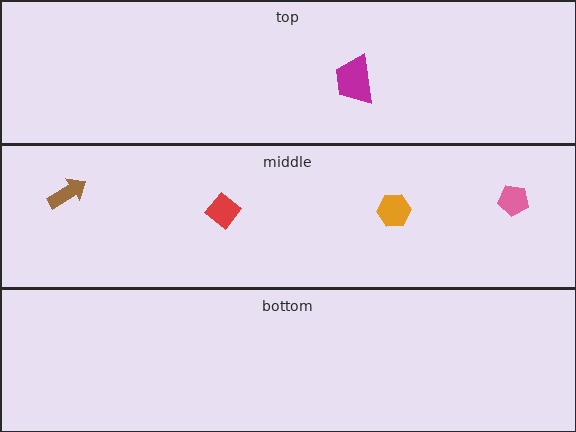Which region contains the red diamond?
The middle region.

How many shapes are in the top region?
1.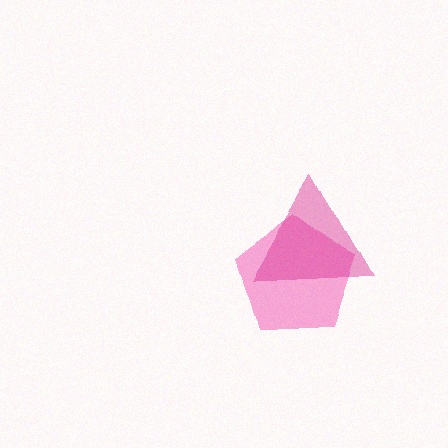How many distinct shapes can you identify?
There are 2 distinct shapes: a pink pentagon, a magenta triangle.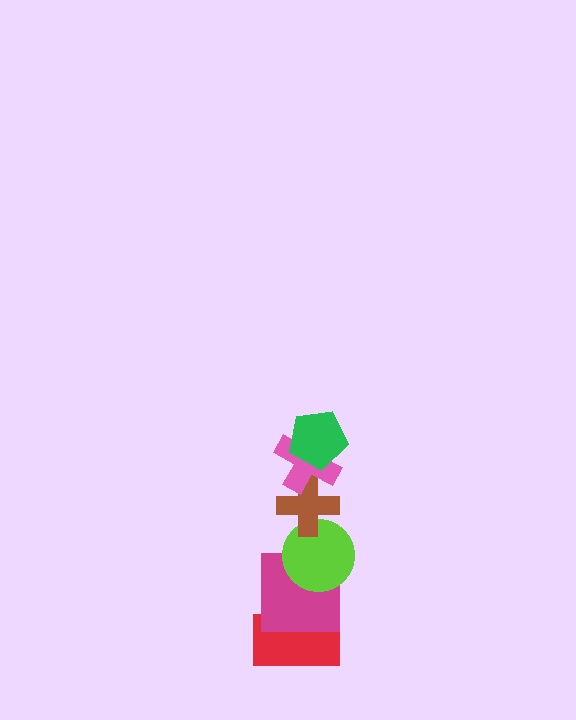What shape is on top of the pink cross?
The green pentagon is on top of the pink cross.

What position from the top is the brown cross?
The brown cross is 3rd from the top.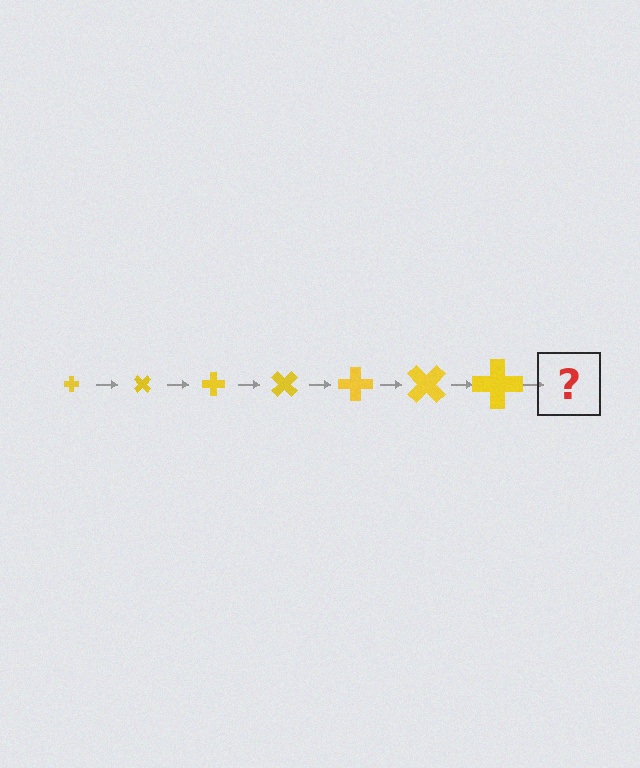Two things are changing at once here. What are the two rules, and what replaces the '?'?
The two rules are that the cross grows larger each step and it rotates 45 degrees each step. The '?' should be a cross, larger than the previous one and rotated 315 degrees from the start.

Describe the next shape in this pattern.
It should be a cross, larger than the previous one and rotated 315 degrees from the start.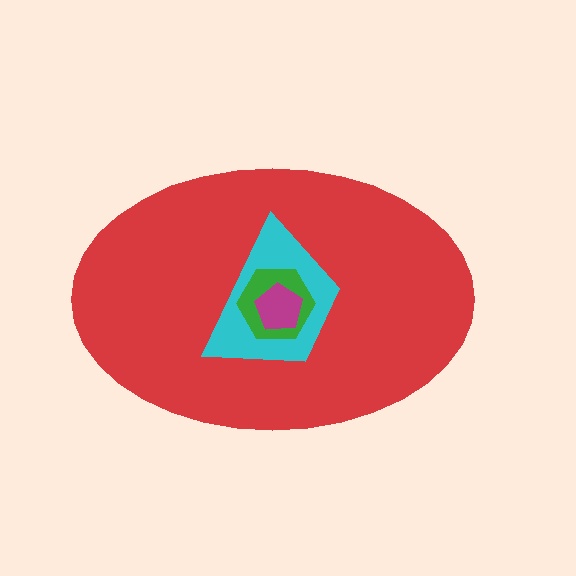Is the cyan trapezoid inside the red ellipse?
Yes.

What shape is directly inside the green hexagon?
The magenta pentagon.